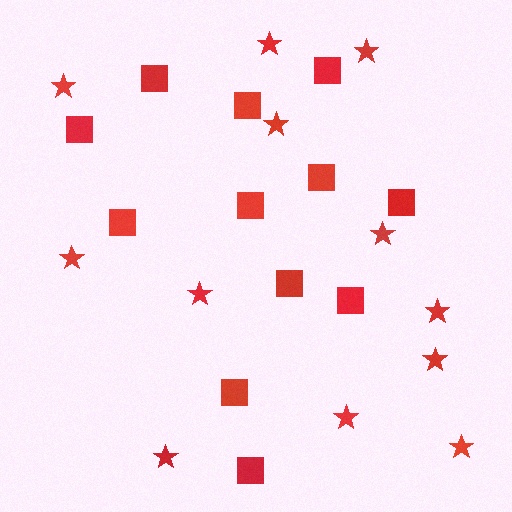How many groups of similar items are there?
There are 2 groups: one group of squares (12) and one group of stars (12).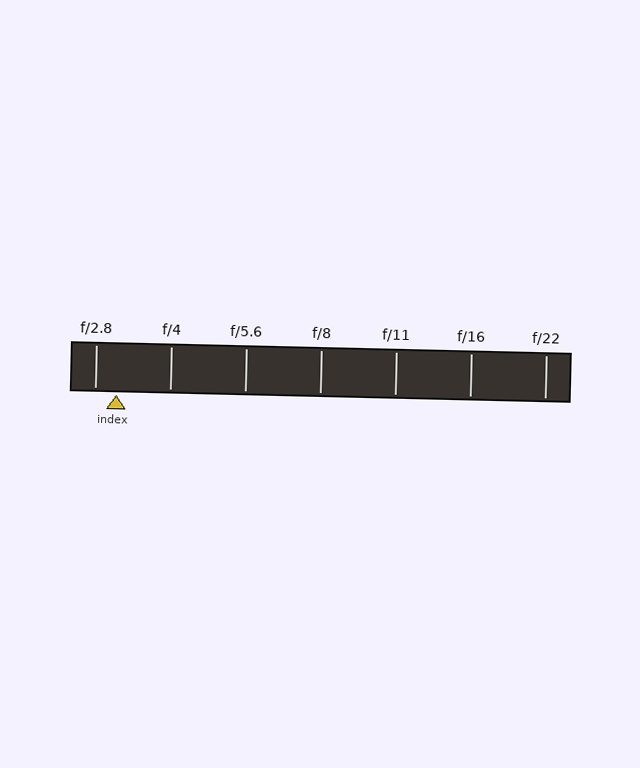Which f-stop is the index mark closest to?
The index mark is closest to f/2.8.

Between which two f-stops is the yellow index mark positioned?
The index mark is between f/2.8 and f/4.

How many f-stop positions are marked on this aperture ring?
There are 7 f-stop positions marked.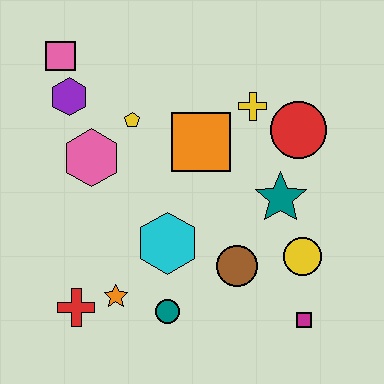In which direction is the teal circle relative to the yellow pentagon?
The teal circle is below the yellow pentagon.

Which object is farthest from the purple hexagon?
The magenta square is farthest from the purple hexagon.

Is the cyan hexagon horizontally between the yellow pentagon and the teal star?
Yes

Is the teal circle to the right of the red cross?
Yes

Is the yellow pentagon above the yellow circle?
Yes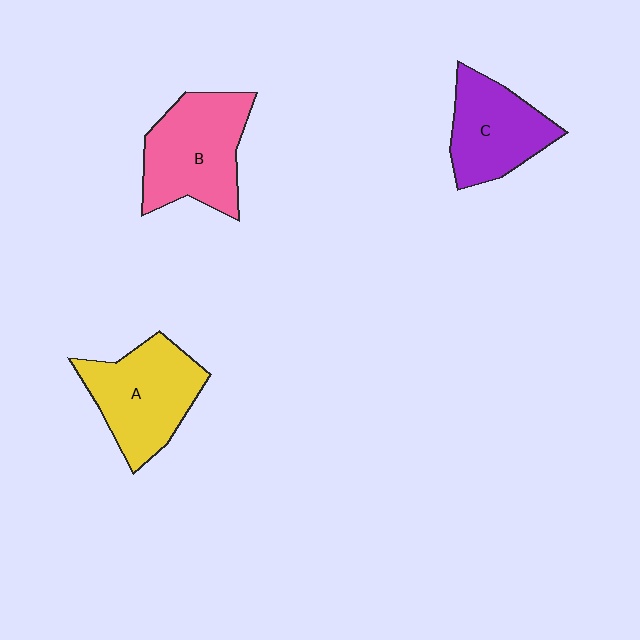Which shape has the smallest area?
Shape C (purple).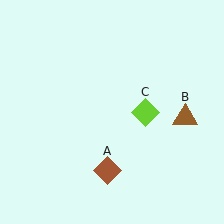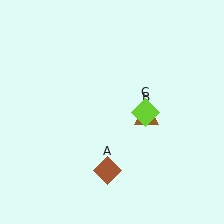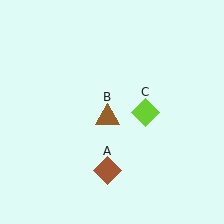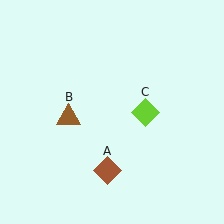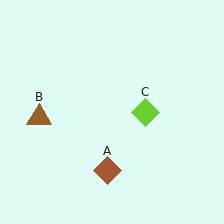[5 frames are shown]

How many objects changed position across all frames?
1 object changed position: brown triangle (object B).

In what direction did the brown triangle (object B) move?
The brown triangle (object B) moved left.